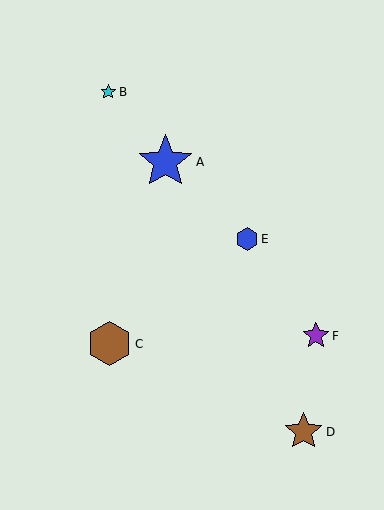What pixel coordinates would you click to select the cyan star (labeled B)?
Click at (108, 92) to select the cyan star B.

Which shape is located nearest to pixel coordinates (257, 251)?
The blue hexagon (labeled E) at (247, 239) is nearest to that location.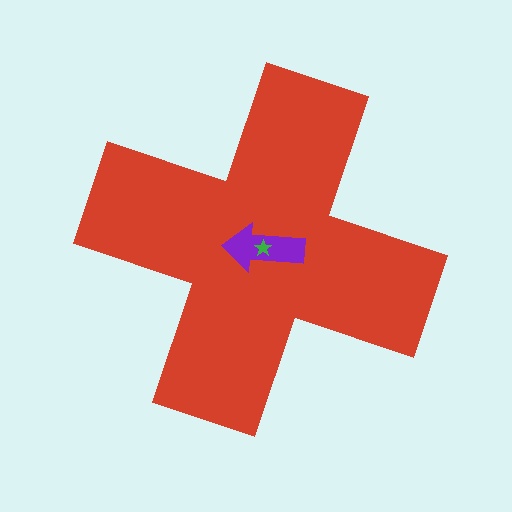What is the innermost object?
The green star.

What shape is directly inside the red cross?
The purple arrow.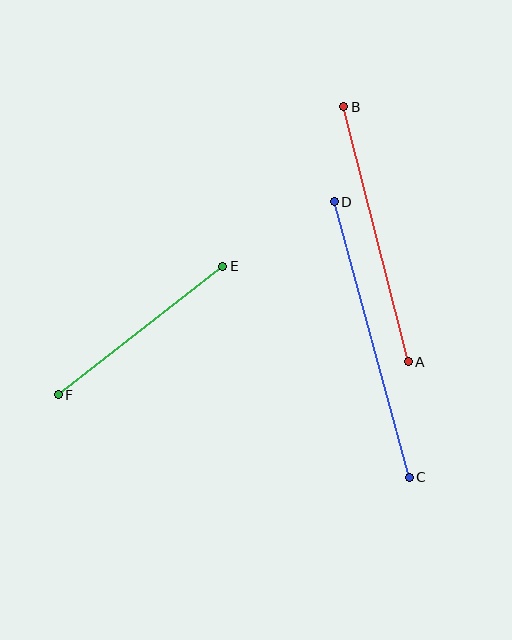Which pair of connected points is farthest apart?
Points C and D are farthest apart.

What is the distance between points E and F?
The distance is approximately 208 pixels.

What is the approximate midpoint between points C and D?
The midpoint is at approximately (372, 339) pixels.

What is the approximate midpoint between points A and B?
The midpoint is at approximately (376, 234) pixels.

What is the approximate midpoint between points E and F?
The midpoint is at approximately (141, 330) pixels.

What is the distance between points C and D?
The distance is approximately 286 pixels.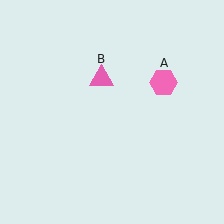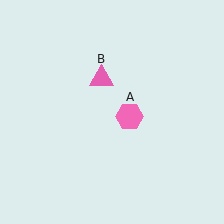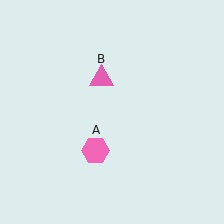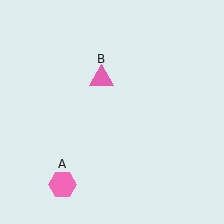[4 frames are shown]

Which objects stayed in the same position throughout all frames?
Pink triangle (object B) remained stationary.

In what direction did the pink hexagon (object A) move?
The pink hexagon (object A) moved down and to the left.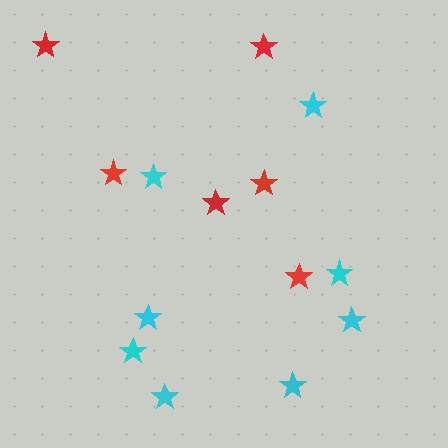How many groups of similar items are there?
There are 2 groups: one group of red stars (6) and one group of cyan stars (8).